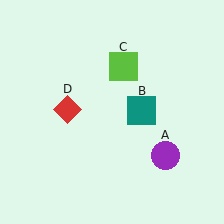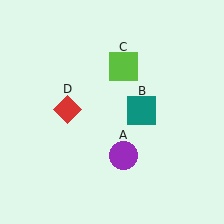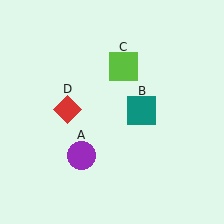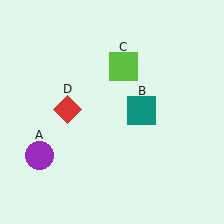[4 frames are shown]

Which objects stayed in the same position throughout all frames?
Teal square (object B) and lime square (object C) and red diamond (object D) remained stationary.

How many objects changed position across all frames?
1 object changed position: purple circle (object A).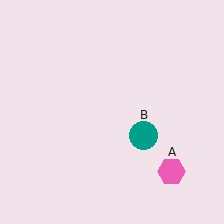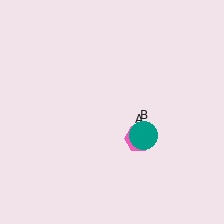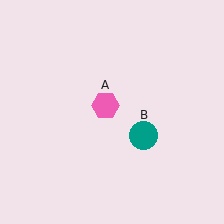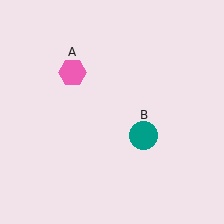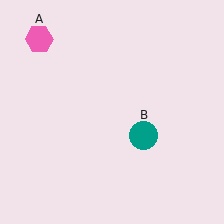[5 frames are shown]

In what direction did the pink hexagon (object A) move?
The pink hexagon (object A) moved up and to the left.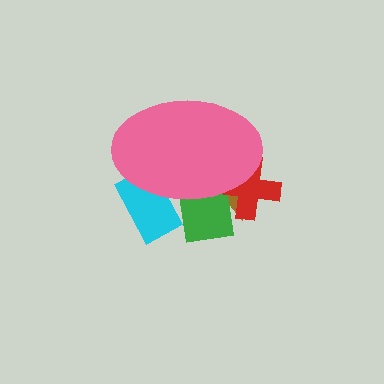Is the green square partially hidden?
Yes, the green square is partially hidden behind the pink ellipse.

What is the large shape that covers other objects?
A pink ellipse.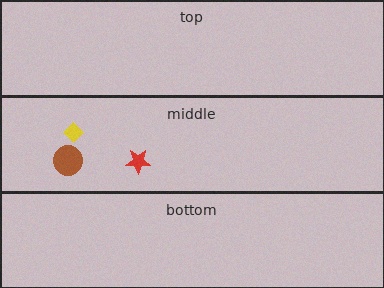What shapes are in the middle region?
The yellow diamond, the red star, the brown circle.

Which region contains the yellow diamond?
The middle region.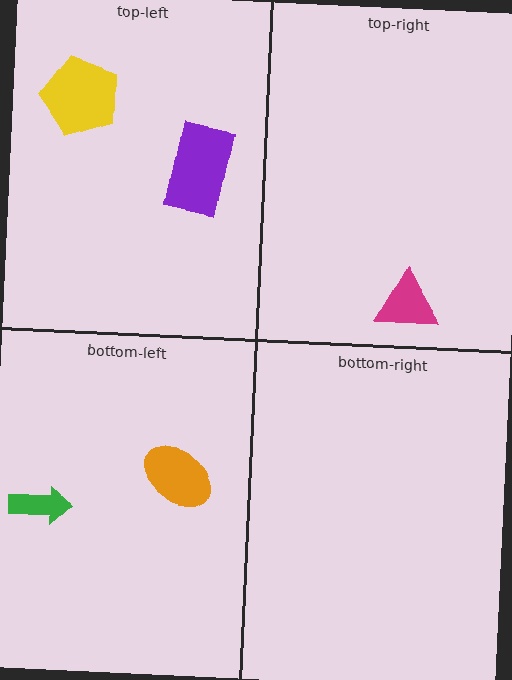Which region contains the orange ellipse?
The bottom-left region.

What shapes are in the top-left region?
The purple rectangle, the yellow pentagon.